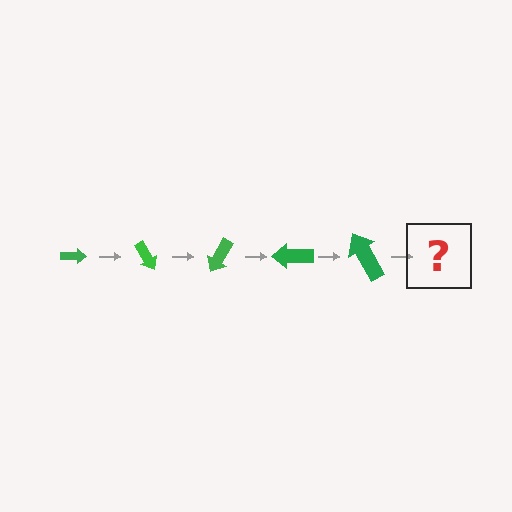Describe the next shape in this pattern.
It should be an arrow, larger than the previous one and rotated 300 degrees from the start.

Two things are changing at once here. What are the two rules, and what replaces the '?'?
The two rules are that the arrow grows larger each step and it rotates 60 degrees each step. The '?' should be an arrow, larger than the previous one and rotated 300 degrees from the start.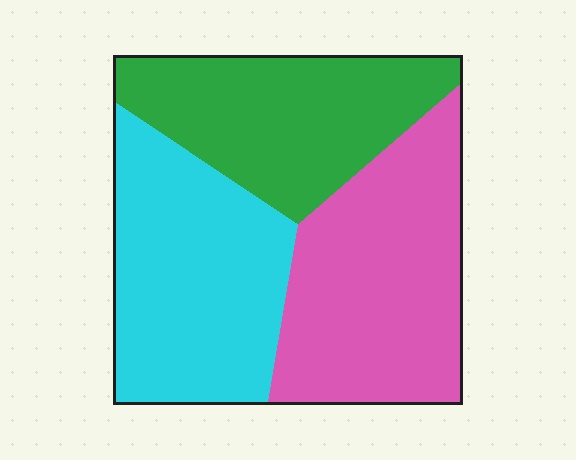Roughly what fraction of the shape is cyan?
Cyan takes up between a quarter and a half of the shape.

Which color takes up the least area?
Green, at roughly 30%.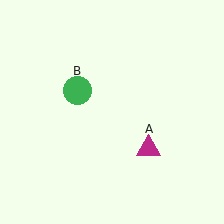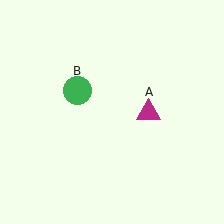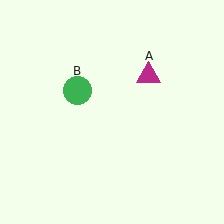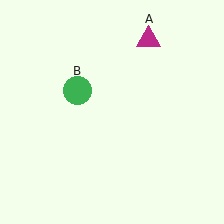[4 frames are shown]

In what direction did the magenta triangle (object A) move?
The magenta triangle (object A) moved up.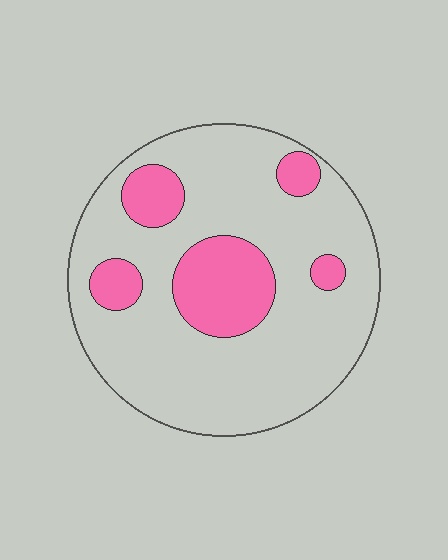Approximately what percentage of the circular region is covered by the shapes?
Approximately 20%.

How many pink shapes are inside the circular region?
5.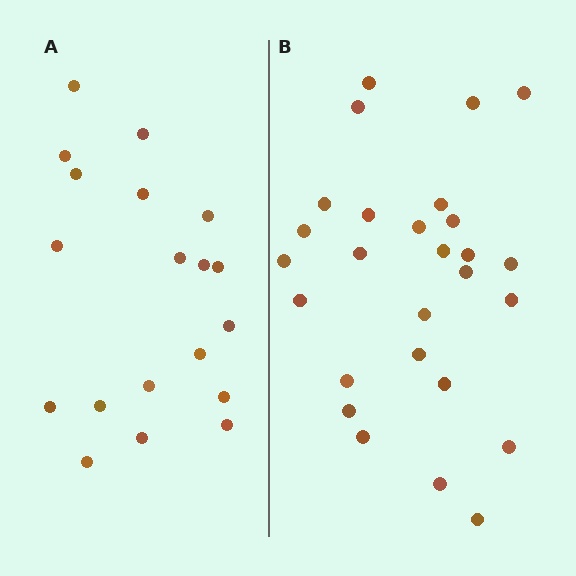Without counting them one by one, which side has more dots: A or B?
Region B (the right region) has more dots.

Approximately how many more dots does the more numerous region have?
Region B has roughly 8 or so more dots than region A.